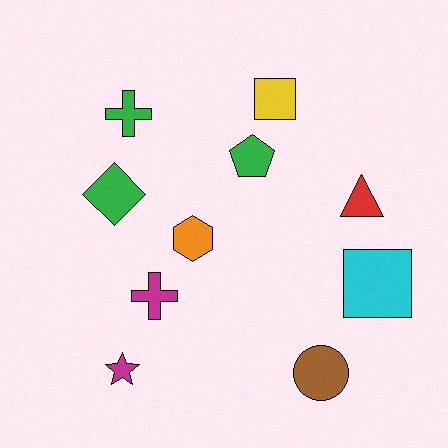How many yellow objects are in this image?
There is 1 yellow object.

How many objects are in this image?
There are 10 objects.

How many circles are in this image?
There is 1 circle.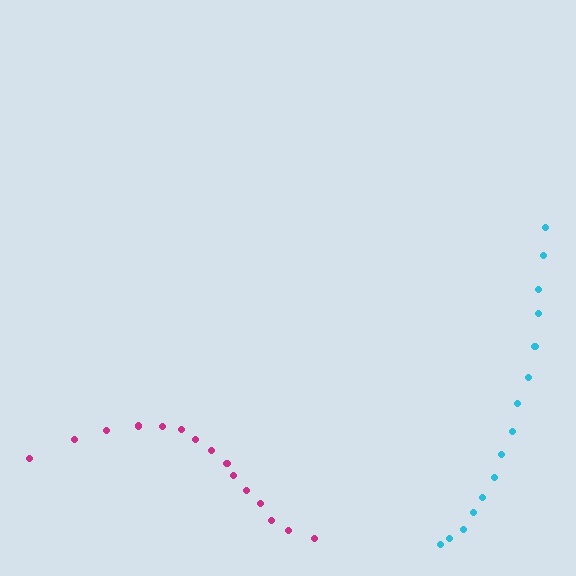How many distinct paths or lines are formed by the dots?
There are 2 distinct paths.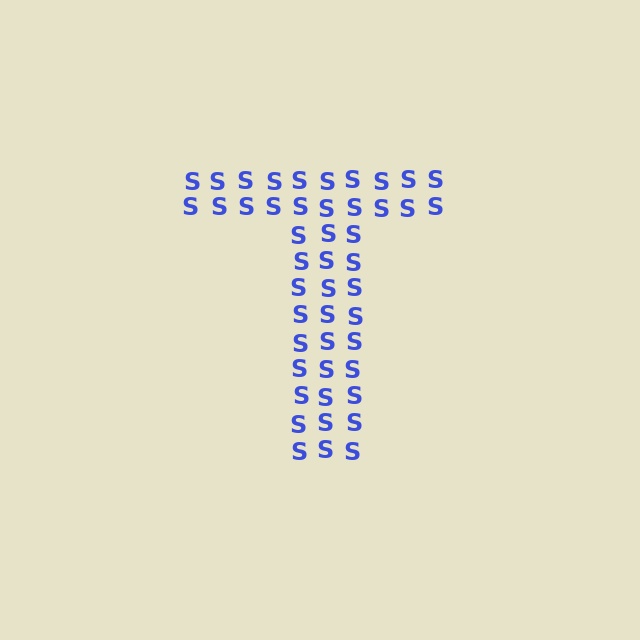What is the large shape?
The large shape is the letter T.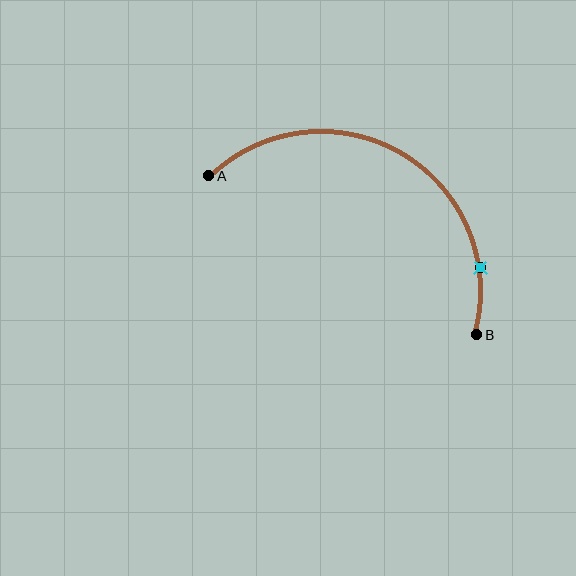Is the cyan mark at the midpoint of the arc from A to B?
No. The cyan mark lies on the arc but is closer to endpoint B. The arc midpoint would be at the point on the curve equidistant along the arc from both A and B.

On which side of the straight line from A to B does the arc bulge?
The arc bulges above the straight line connecting A and B.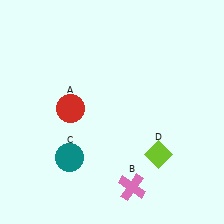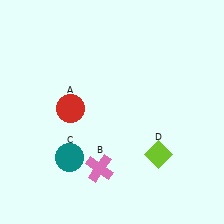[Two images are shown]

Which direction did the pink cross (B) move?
The pink cross (B) moved left.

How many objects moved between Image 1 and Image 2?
1 object moved between the two images.